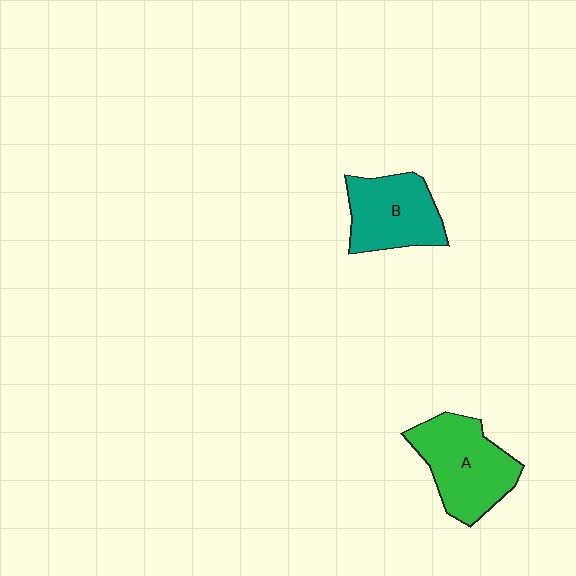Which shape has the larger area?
Shape A (green).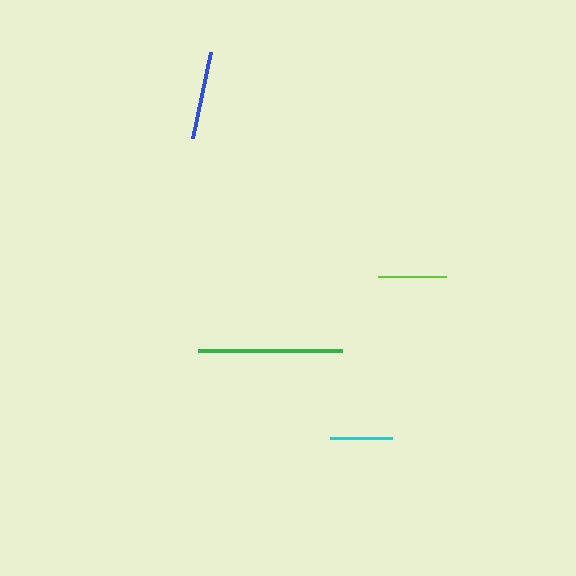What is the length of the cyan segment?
The cyan segment is approximately 62 pixels long.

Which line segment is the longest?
The green line is the longest at approximately 144 pixels.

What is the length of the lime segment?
The lime segment is approximately 69 pixels long.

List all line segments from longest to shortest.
From longest to shortest: green, blue, lime, cyan.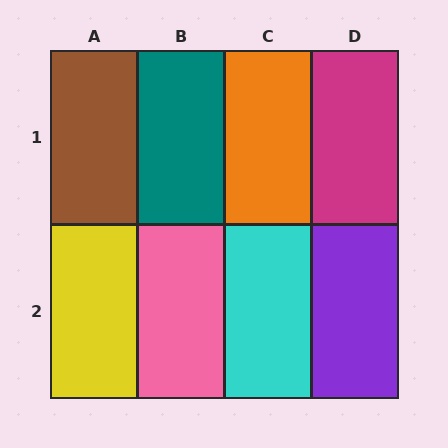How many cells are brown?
1 cell is brown.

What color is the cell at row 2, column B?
Pink.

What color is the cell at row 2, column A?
Yellow.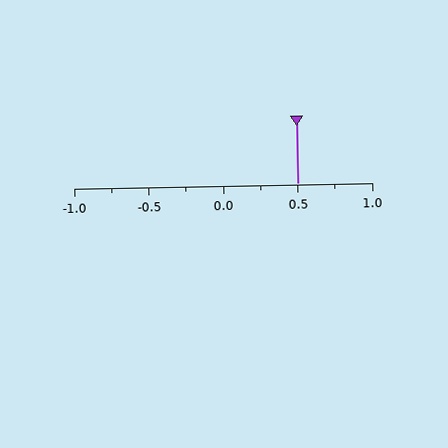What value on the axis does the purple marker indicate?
The marker indicates approximately 0.5.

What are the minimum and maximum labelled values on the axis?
The axis runs from -1.0 to 1.0.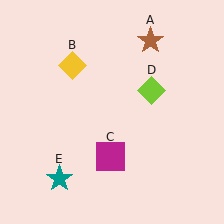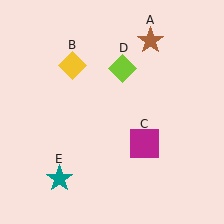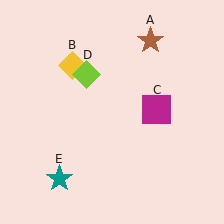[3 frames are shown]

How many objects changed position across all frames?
2 objects changed position: magenta square (object C), lime diamond (object D).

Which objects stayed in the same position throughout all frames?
Brown star (object A) and yellow diamond (object B) and teal star (object E) remained stationary.